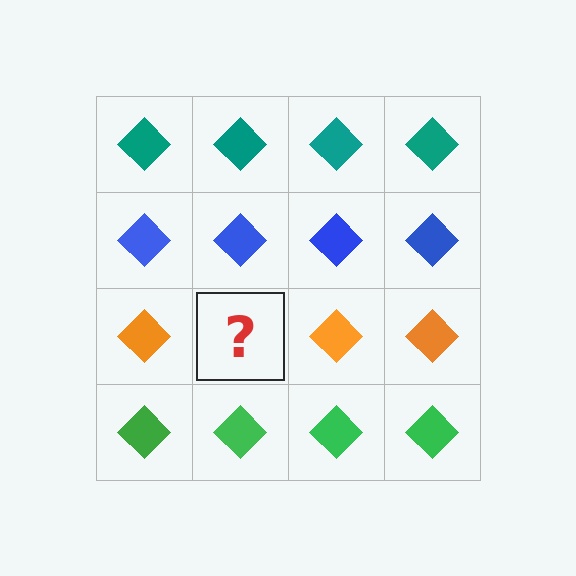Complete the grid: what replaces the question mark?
The question mark should be replaced with an orange diamond.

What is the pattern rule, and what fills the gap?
The rule is that each row has a consistent color. The gap should be filled with an orange diamond.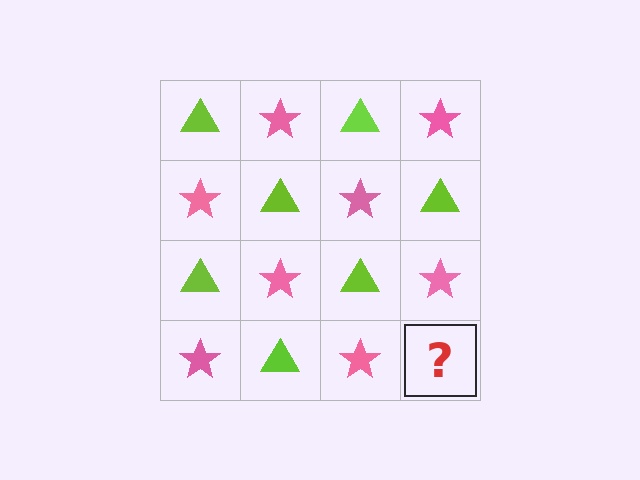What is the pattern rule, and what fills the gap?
The rule is that it alternates lime triangle and pink star in a checkerboard pattern. The gap should be filled with a lime triangle.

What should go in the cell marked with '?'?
The missing cell should contain a lime triangle.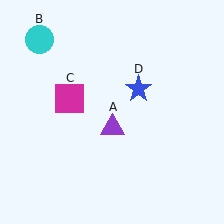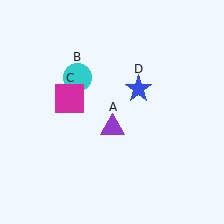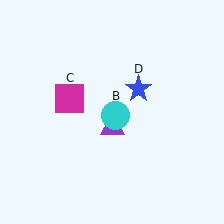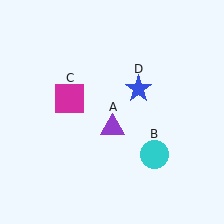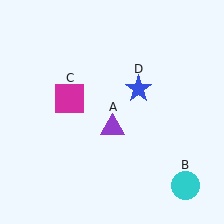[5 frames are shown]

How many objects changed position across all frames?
1 object changed position: cyan circle (object B).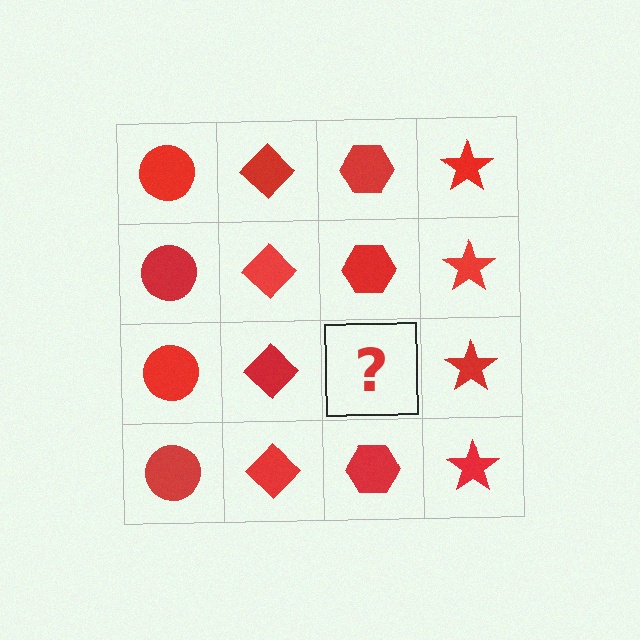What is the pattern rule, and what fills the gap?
The rule is that each column has a consistent shape. The gap should be filled with a red hexagon.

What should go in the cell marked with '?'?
The missing cell should contain a red hexagon.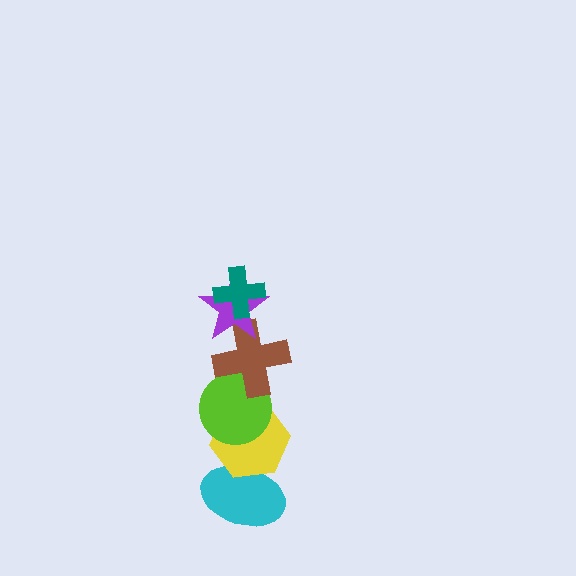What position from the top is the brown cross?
The brown cross is 3rd from the top.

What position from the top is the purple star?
The purple star is 2nd from the top.